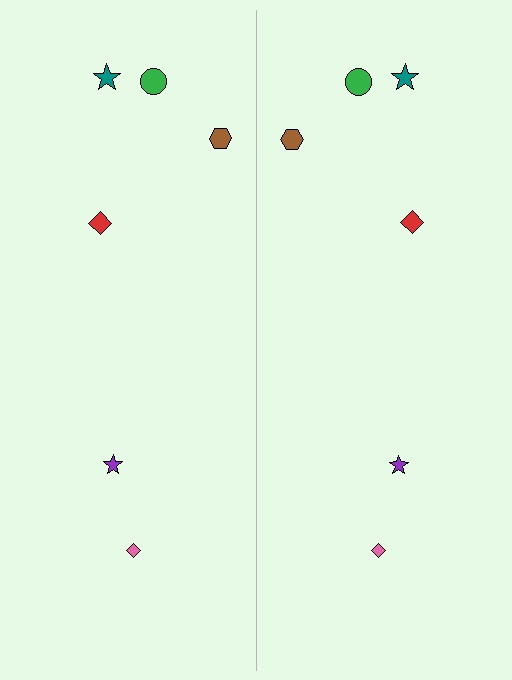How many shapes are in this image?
There are 12 shapes in this image.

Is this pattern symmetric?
Yes, this pattern has bilateral (reflection) symmetry.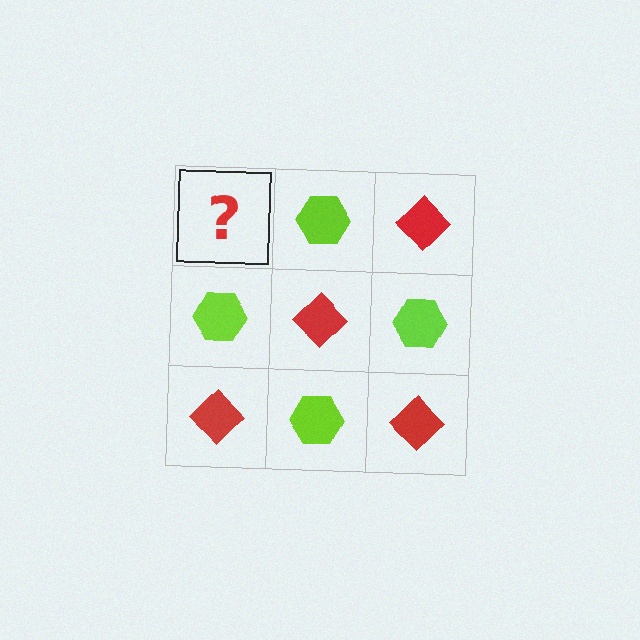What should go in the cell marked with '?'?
The missing cell should contain a red diamond.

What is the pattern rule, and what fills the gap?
The rule is that it alternates red diamond and lime hexagon in a checkerboard pattern. The gap should be filled with a red diamond.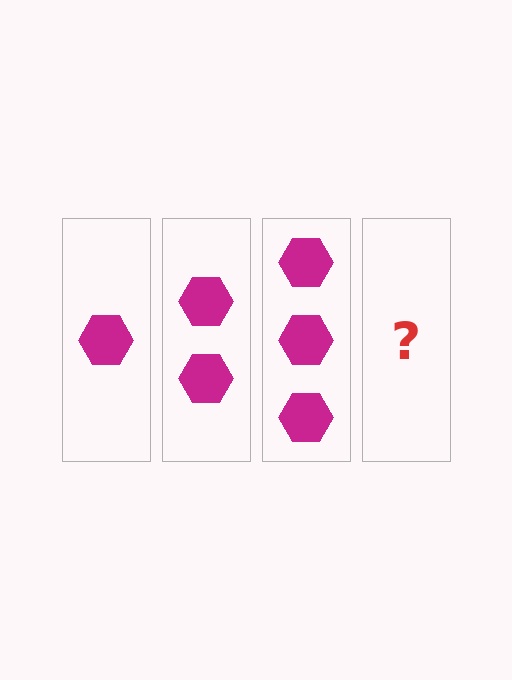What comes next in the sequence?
The next element should be 4 hexagons.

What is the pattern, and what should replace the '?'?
The pattern is that each step adds one more hexagon. The '?' should be 4 hexagons.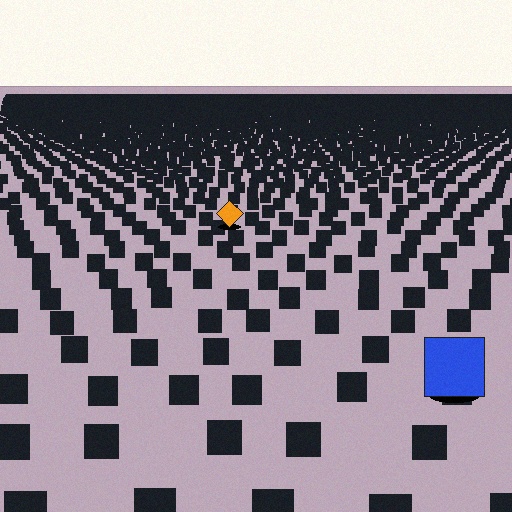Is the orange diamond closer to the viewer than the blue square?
No. The blue square is closer — you can tell from the texture gradient: the ground texture is coarser near it.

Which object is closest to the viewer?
The blue square is closest. The texture marks near it are larger and more spread out.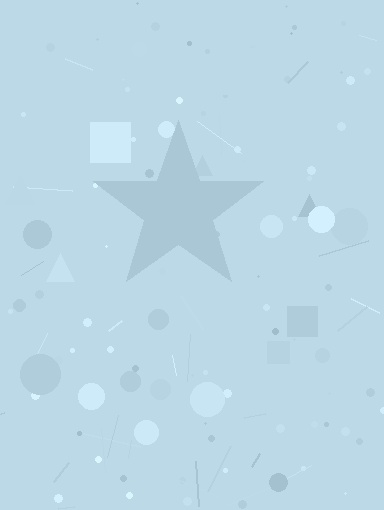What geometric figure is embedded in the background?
A star is embedded in the background.